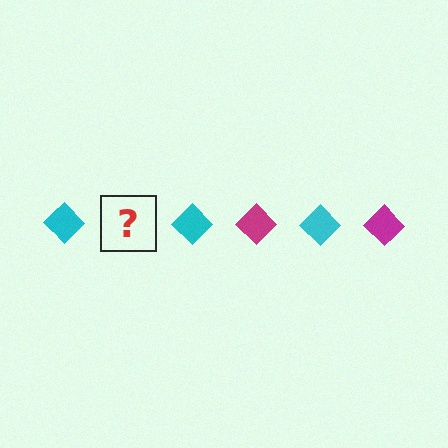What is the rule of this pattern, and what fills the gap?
The rule is that the pattern cycles through cyan, magenta diamonds. The gap should be filled with a magenta diamond.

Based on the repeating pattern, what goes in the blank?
The blank should be a magenta diamond.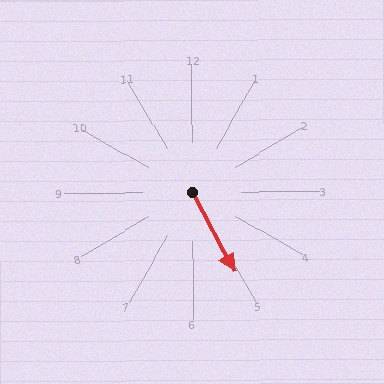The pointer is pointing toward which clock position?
Roughly 5 o'clock.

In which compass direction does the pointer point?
Southeast.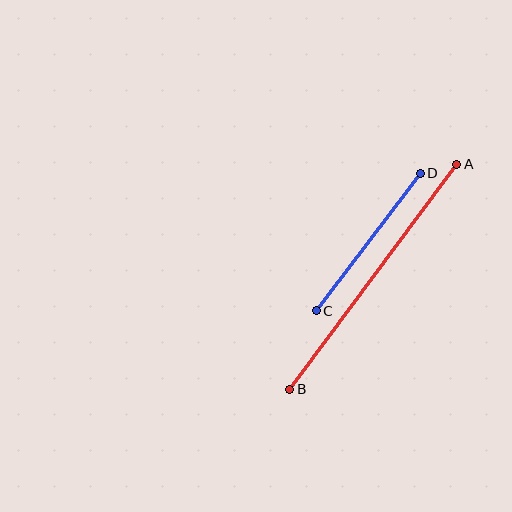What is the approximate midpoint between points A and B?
The midpoint is at approximately (373, 277) pixels.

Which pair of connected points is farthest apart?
Points A and B are farthest apart.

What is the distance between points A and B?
The distance is approximately 280 pixels.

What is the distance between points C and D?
The distance is approximately 172 pixels.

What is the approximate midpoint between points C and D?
The midpoint is at approximately (368, 242) pixels.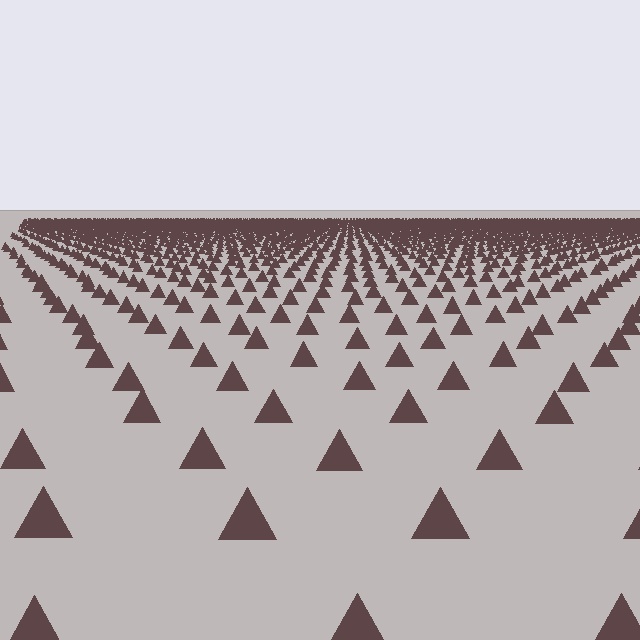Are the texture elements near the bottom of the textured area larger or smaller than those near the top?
Larger. Near the bottom, elements are closer to the viewer and appear at a bigger on-screen size.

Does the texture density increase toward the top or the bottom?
Density increases toward the top.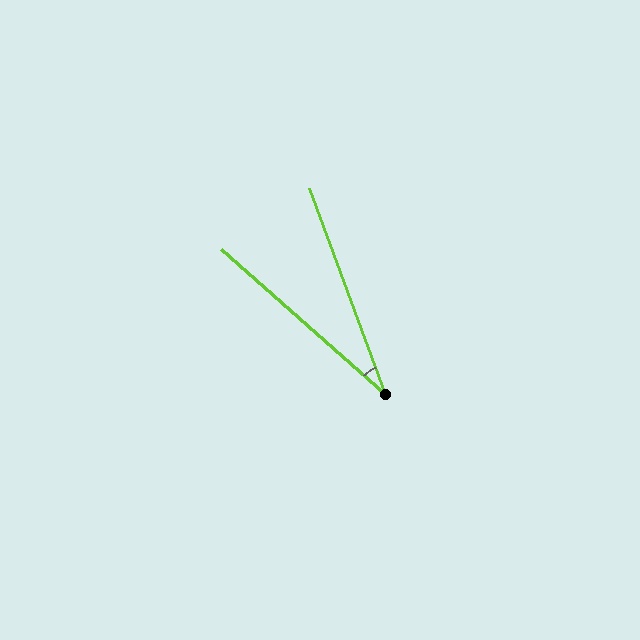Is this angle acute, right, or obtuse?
It is acute.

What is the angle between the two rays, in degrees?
Approximately 28 degrees.